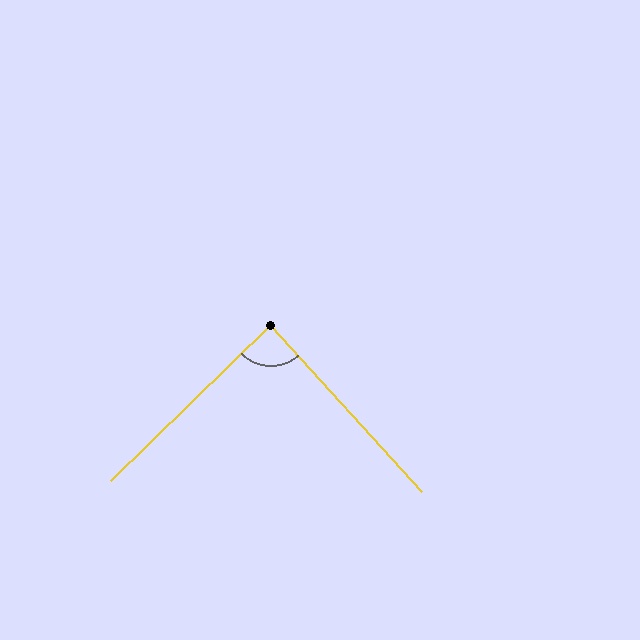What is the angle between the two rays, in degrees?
Approximately 88 degrees.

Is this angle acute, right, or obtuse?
It is approximately a right angle.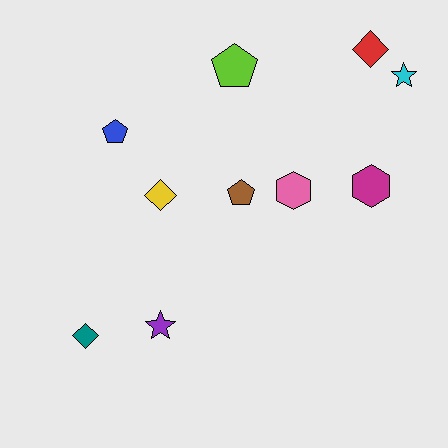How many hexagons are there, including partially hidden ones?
There are 2 hexagons.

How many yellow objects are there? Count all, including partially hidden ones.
There is 1 yellow object.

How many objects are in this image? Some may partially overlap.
There are 10 objects.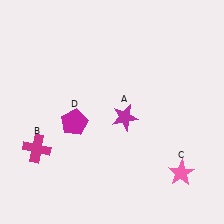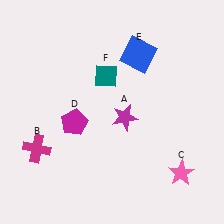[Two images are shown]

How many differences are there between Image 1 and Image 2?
There are 2 differences between the two images.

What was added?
A blue square (E), a teal diamond (F) were added in Image 2.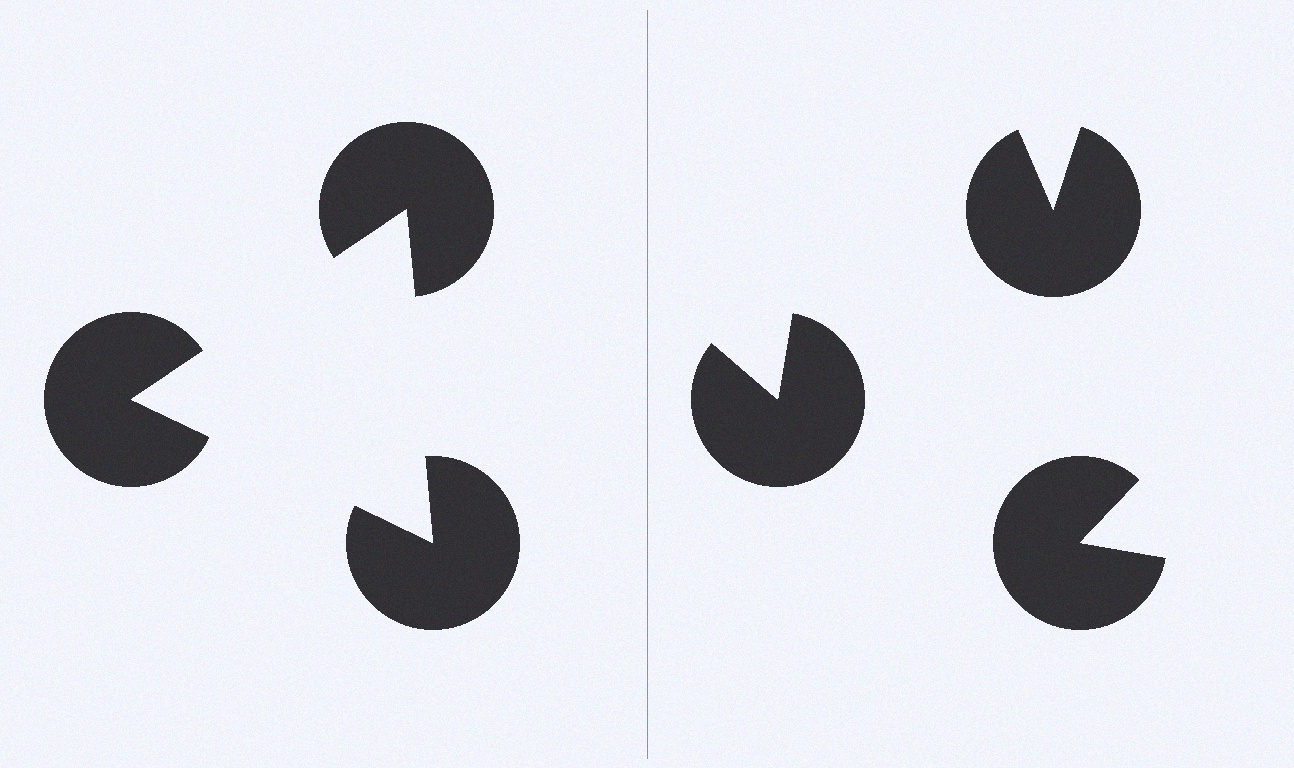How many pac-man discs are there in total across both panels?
6 — 3 on each side.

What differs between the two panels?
The pac-man discs are positioned identically on both sides; only the wedge orientations differ. On the left they align to a triangle; on the right they are misaligned.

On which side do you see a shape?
An illusory triangle appears on the left side. On the right side the wedge cuts are rotated, so no coherent shape forms.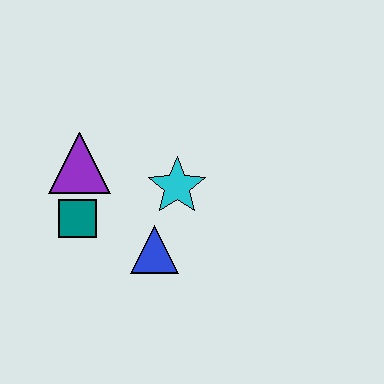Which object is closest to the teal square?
The purple triangle is closest to the teal square.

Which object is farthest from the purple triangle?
The blue triangle is farthest from the purple triangle.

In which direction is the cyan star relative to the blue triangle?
The cyan star is above the blue triangle.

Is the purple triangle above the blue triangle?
Yes